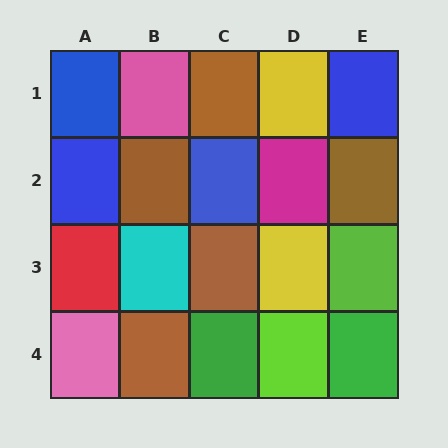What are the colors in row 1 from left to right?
Blue, pink, brown, yellow, blue.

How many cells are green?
2 cells are green.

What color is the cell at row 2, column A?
Blue.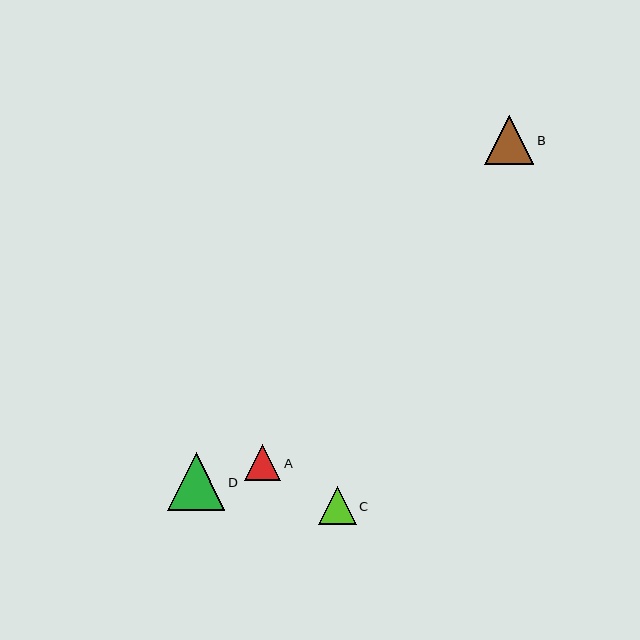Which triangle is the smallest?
Triangle A is the smallest with a size of approximately 36 pixels.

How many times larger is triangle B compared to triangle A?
Triangle B is approximately 1.4 times the size of triangle A.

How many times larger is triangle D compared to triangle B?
Triangle D is approximately 1.2 times the size of triangle B.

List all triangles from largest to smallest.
From largest to smallest: D, B, C, A.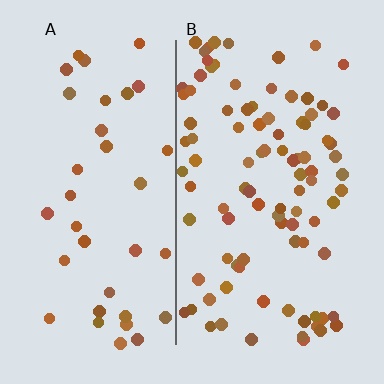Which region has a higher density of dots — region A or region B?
B (the right).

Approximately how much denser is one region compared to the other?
Approximately 2.5× — region B over region A.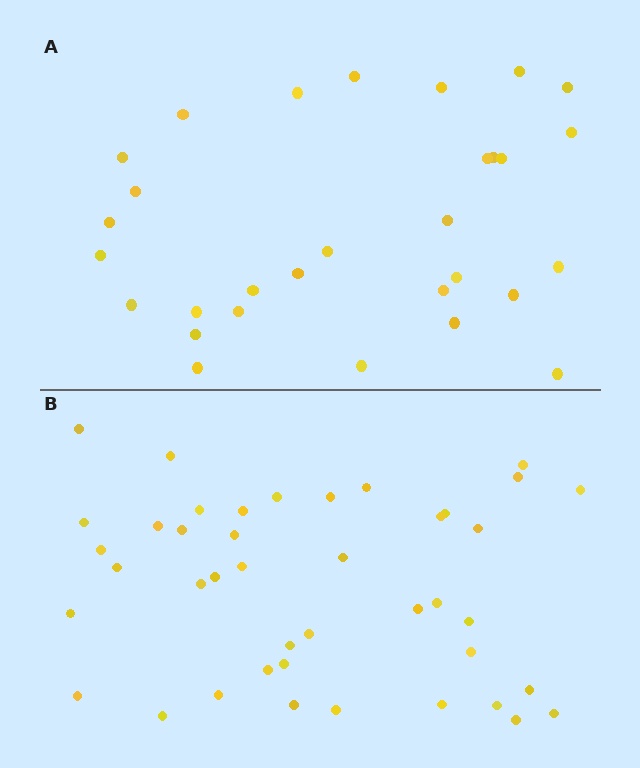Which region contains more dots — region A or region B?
Region B (the bottom region) has more dots.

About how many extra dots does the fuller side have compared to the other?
Region B has roughly 12 or so more dots than region A.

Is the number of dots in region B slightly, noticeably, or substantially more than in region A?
Region B has noticeably more, but not dramatically so. The ratio is roughly 1.4 to 1.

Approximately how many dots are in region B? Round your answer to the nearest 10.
About 40 dots. (The exact count is 42, which rounds to 40.)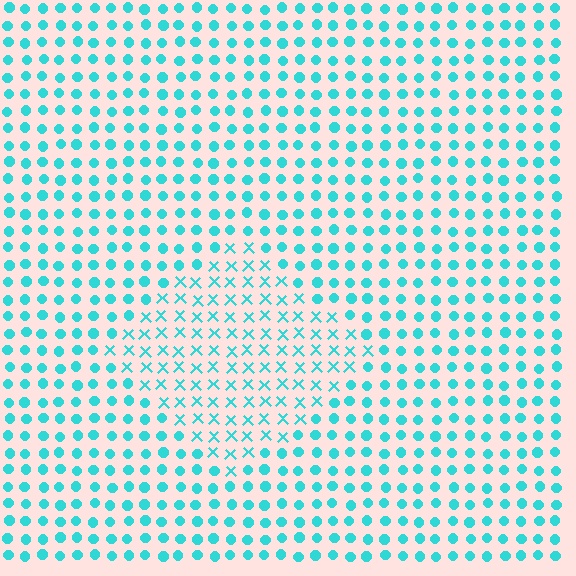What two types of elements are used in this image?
The image uses X marks inside the diamond region and circles outside it.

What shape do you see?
I see a diamond.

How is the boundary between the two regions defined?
The boundary is defined by a change in element shape: X marks inside vs. circles outside. All elements share the same color and spacing.